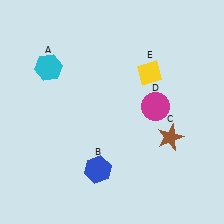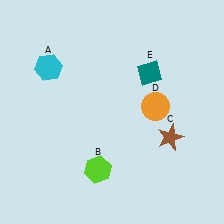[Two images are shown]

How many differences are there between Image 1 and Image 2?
There are 3 differences between the two images.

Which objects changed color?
B changed from blue to lime. D changed from magenta to orange. E changed from yellow to teal.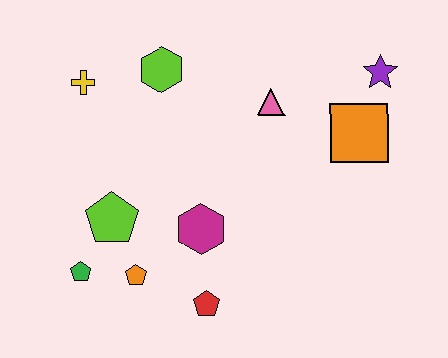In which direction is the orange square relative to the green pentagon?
The orange square is to the right of the green pentagon.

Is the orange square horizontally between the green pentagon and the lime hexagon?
No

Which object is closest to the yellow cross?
The lime hexagon is closest to the yellow cross.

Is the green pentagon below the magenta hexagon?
Yes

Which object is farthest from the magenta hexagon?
The purple star is farthest from the magenta hexagon.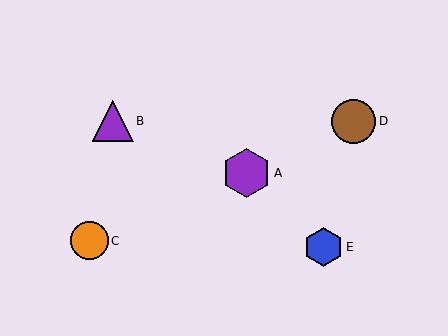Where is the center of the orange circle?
The center of the orange circle is at (89, 241).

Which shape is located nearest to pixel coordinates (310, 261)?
The blue hexagon (labeled E) at (323, 247) is nearest to that location.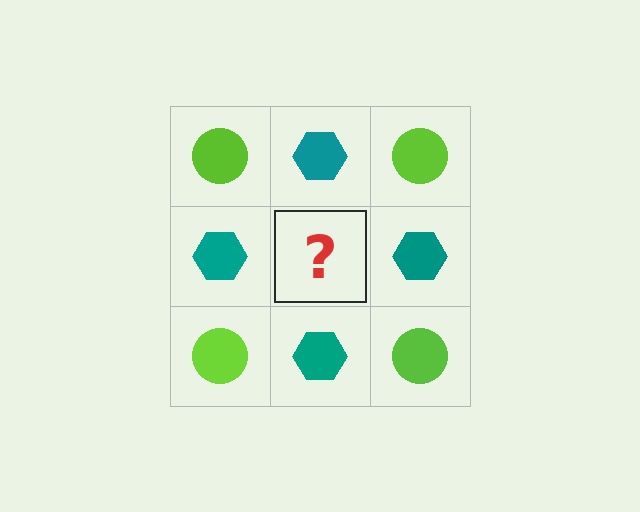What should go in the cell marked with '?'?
The missing cell should contain a lime circle.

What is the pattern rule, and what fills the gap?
The rule is that it alternates lime circle and teal hexagon in a checkerboard pattern. The gap should be filled with a lime circle.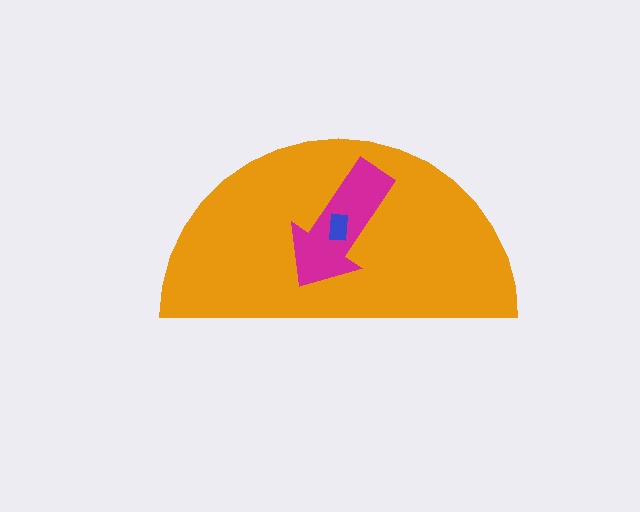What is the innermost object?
The blue rectangle.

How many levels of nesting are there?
3.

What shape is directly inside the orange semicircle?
The magenta arrow.